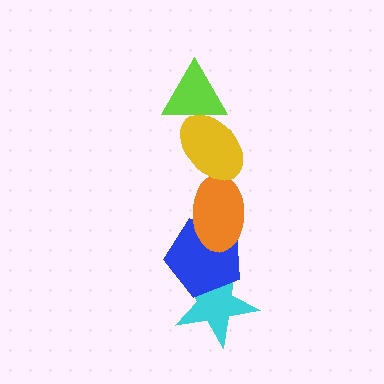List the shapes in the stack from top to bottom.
From top to bottom: the lime triangle, the yellow ellipse, the orange ellipse, the blue pentagon, the cyan star.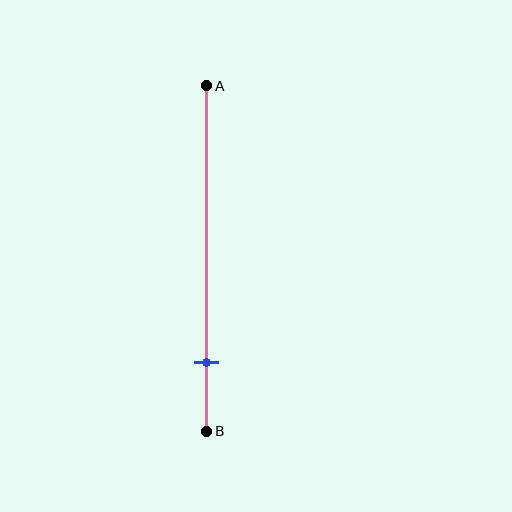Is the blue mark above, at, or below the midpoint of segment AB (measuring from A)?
The blue mark is below the midpoint of segment AB.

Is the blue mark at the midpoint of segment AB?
No, the mark is at about 80% from A, not at the 50% midpoint.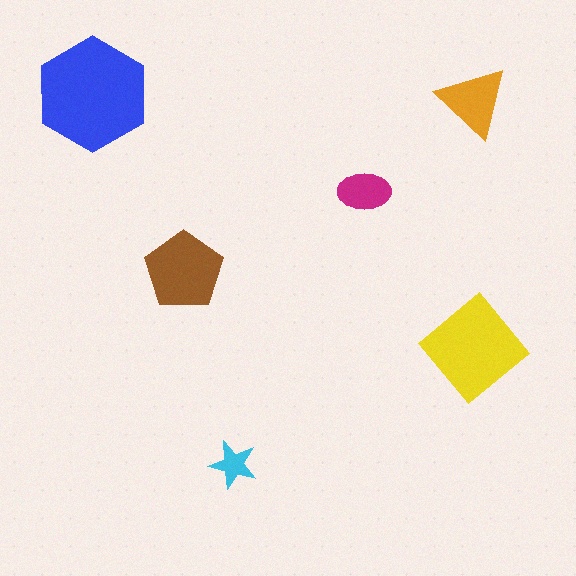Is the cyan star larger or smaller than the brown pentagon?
Smaller.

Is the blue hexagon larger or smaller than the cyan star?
Larger.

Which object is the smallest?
The cyan star.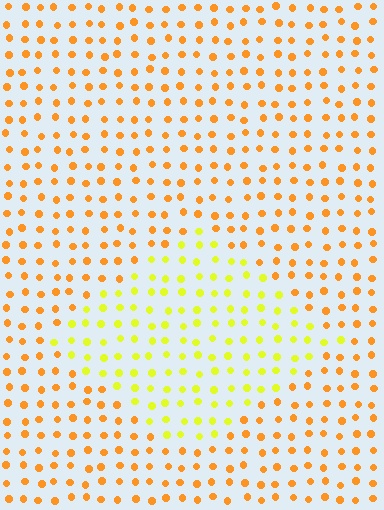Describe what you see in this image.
The image is filled with small orange elements in a uniform arrangement. A diamond-shaped region is visible where the elements are tinted to a slightly different hue, forming a subtle color boundary.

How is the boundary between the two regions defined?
The boundary is defined purely by a slight shift in hue (about 37 degrees). Spacing, size, and orientation are identical on both sides.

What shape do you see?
I see a diamond.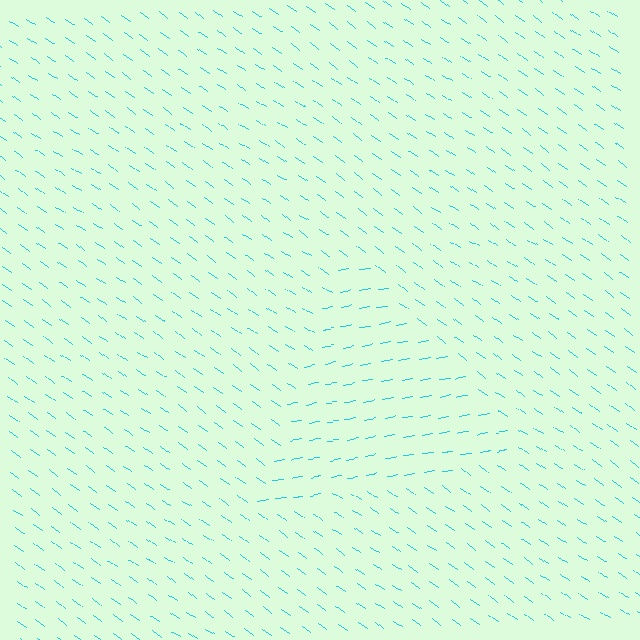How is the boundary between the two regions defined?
The boundary is defined purely by a change in line orientation (approximately 45 degrees difference). All lines are the same color and thickness.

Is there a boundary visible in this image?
Yes, there is a texture boundary formed by a change in line orientation.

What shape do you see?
I see a triangle.